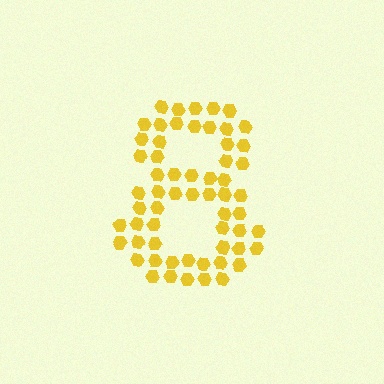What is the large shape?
The large shape is the digit 8.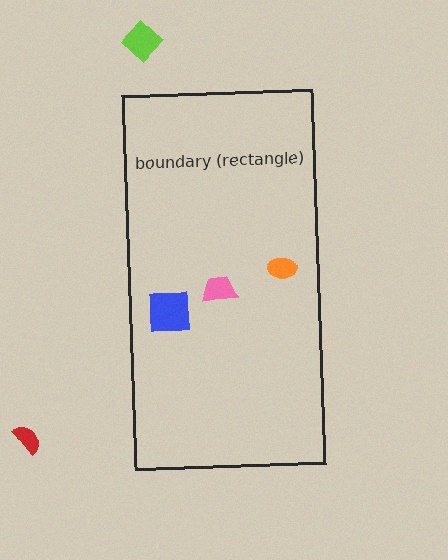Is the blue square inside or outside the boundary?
Inside.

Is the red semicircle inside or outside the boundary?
Outside.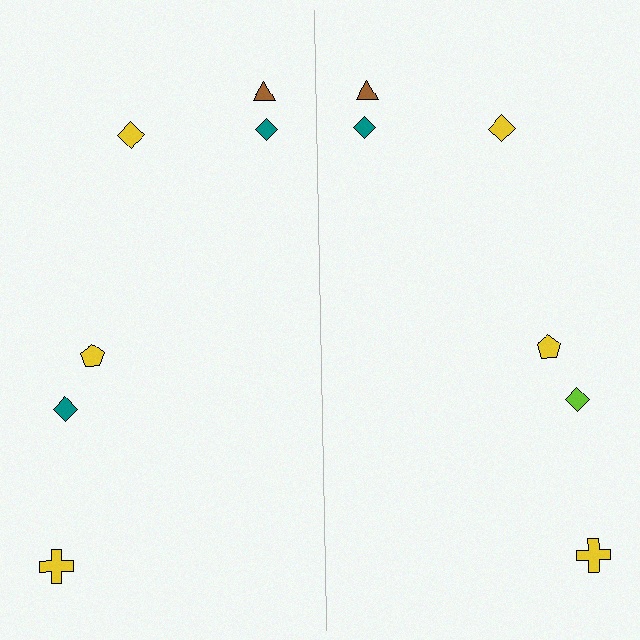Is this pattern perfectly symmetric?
No, the pattern is not perfectly symmetric. The lime diamond on the right side breaks the symmetry — its mirror counterpart is teal.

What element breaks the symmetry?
The lime diamond on the right side breaks the symmetry — its mirror counterpart is teal.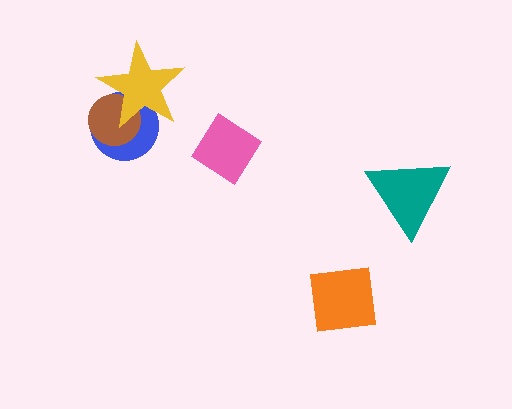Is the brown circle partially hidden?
Yes, it is partially covered by another shape.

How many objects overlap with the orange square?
0 objects overlap with the orange square.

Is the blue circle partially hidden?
Yes, it is partially covered by another shape.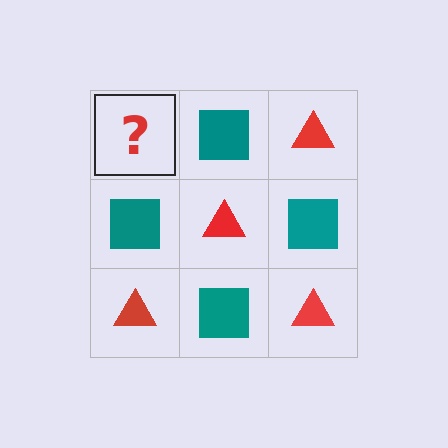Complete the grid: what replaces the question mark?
The question mark should be replaced with a red triangle.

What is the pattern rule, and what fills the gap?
The rule is that it alternates red triangle and teal square in a checkerboard pattern. The gap should be filled with a red triangle.